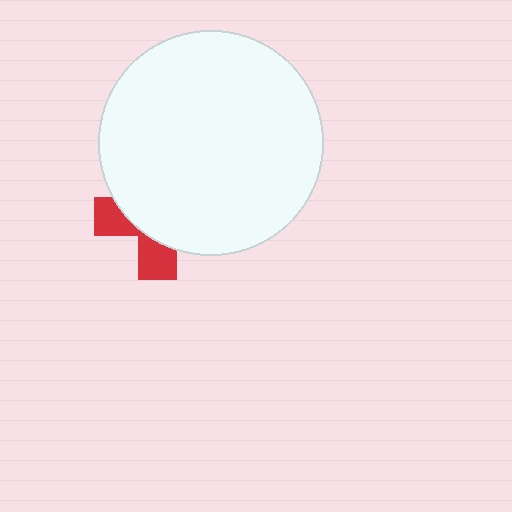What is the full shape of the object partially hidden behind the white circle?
The partially hidden object is a red cross.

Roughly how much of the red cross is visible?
A small part of it is visible (roughly 33%).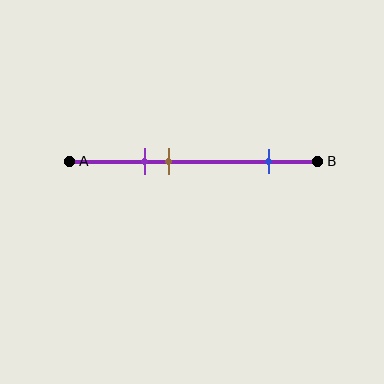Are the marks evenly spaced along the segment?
No, the marks are not evenly spaced.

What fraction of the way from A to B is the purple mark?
The purple mark is approximately 30% (0.3) of the way from A to B.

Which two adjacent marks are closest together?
The purple and brown marks are the closest adjacent pair.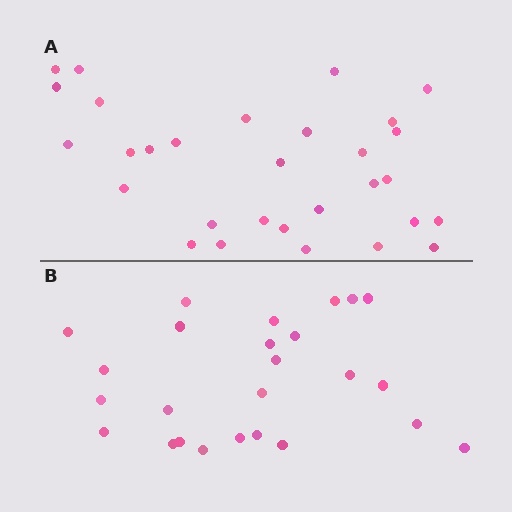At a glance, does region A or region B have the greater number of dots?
Region A (the top region) has more dots.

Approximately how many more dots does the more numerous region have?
Region A has about 5 more dots than region B.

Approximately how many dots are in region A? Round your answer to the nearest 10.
About 30 dots.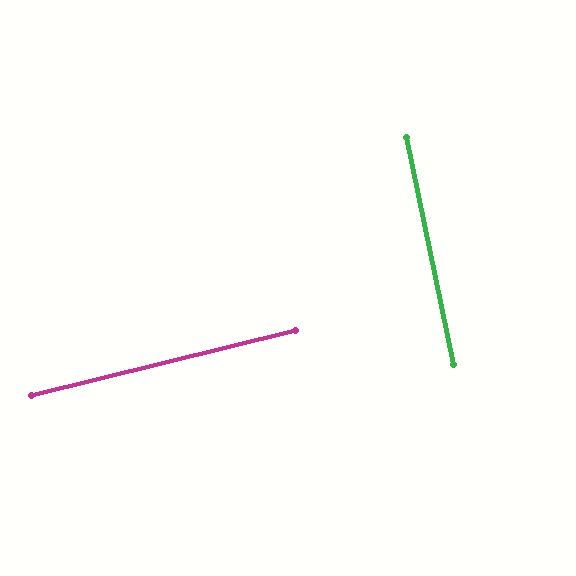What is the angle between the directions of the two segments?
Approximately 88 degrees.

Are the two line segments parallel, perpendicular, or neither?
Perpendicular — they meet at approximately 88°.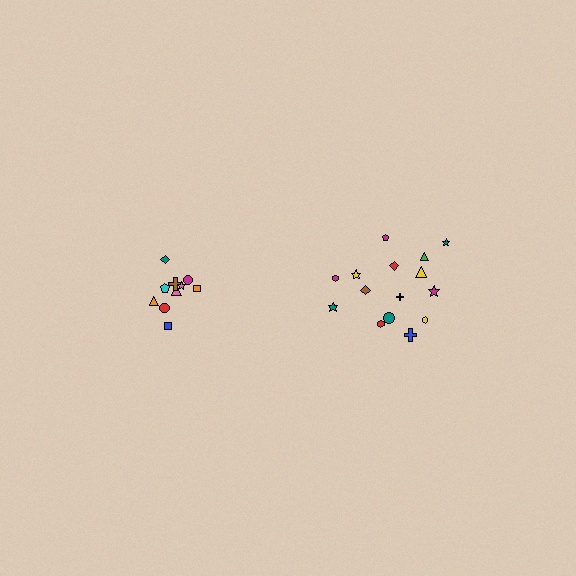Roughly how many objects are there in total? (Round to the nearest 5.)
Roughly 25 objects in total.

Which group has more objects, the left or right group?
The right group.